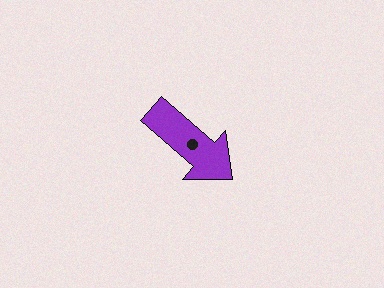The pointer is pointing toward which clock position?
Roughly 4 o'clock.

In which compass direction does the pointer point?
Southeast.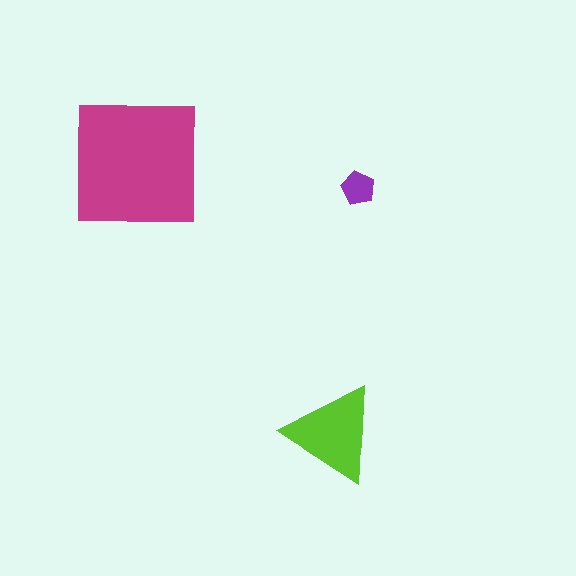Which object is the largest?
The magenta square.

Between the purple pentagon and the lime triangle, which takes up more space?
The lime triangle.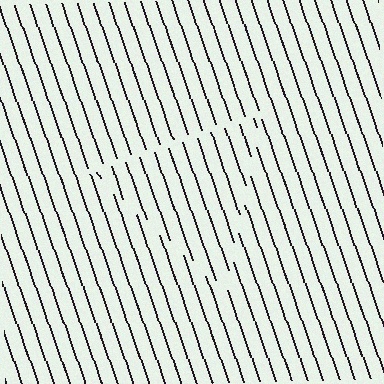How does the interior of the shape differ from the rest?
The interior of the shape contains the same grating, shifted by half a period — the contour is defined by the phase discontinuity where line-ends from the inner and outer gratings abut.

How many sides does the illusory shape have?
3 sides — the line-ends trace a triangle.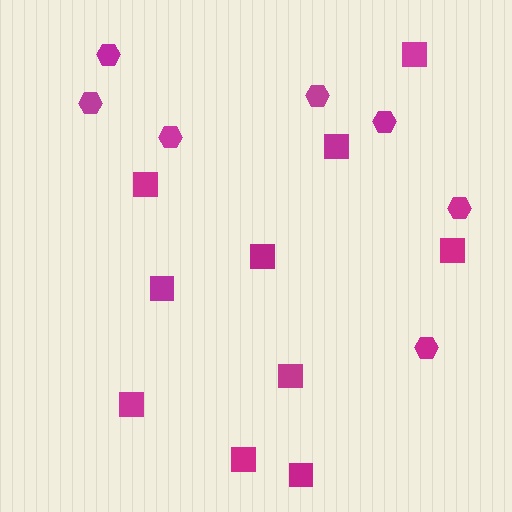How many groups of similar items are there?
There are 2 groups: one group of squares (10) and one group of hexagons (7).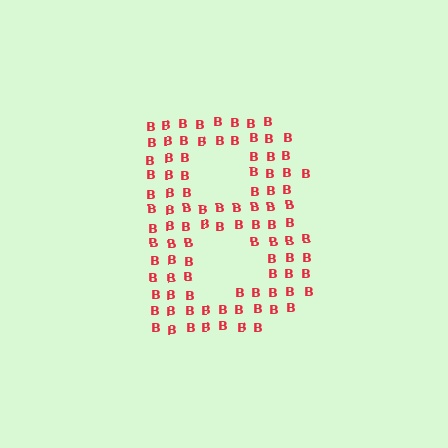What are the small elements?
The small elements are letter B's.